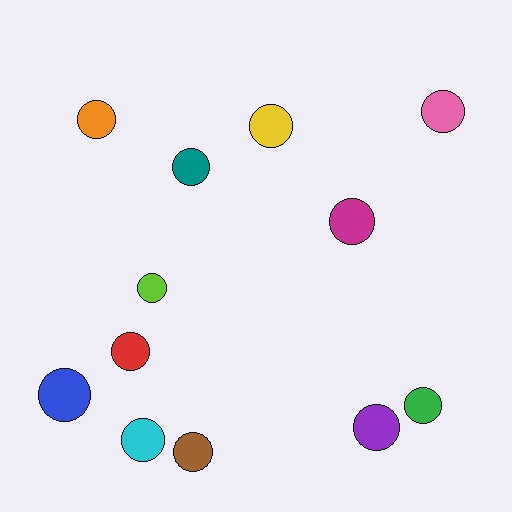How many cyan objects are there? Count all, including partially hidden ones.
There is 1 cyan object.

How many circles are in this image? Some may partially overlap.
There are 12 circles.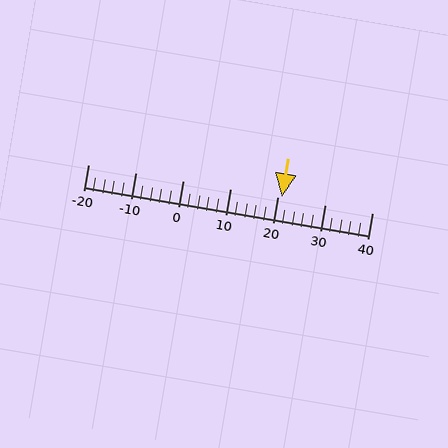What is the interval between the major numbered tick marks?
The major tick marks are spaced 10 units apart.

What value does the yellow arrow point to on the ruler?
The yellow arrow points to approximately 21.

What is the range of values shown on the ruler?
The ruler shows values from -20 to 40.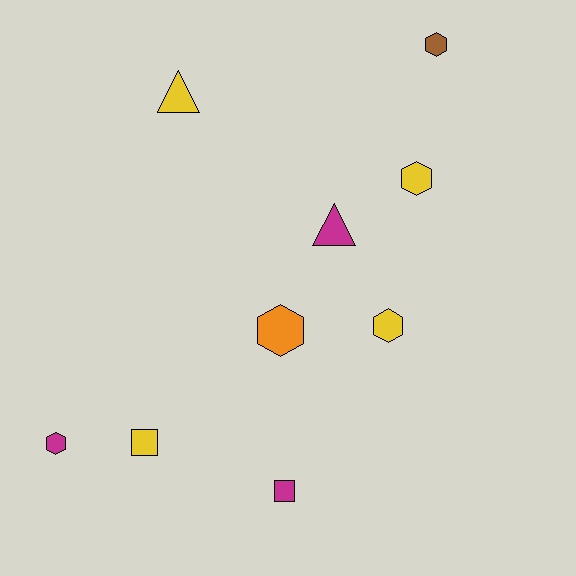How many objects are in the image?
There are 9 objects.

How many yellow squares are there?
There is 1 yellow square.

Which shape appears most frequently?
Hexagon, with 5 objects.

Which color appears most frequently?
Yellow, with 4 objects.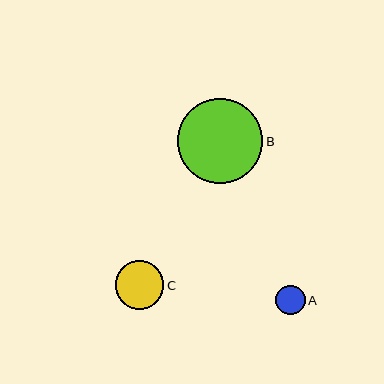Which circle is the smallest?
Circle A is the smallest with a size of approximately 30 pixels.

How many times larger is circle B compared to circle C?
Circle B is approximately 1.7 times the size of circle C.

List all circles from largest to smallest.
From largest to smallest: B, C, A.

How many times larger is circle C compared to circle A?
Circle C is approximately 1.7 times the size of circle A.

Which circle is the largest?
Circle B is the largest with a size of approximately 85 pixels.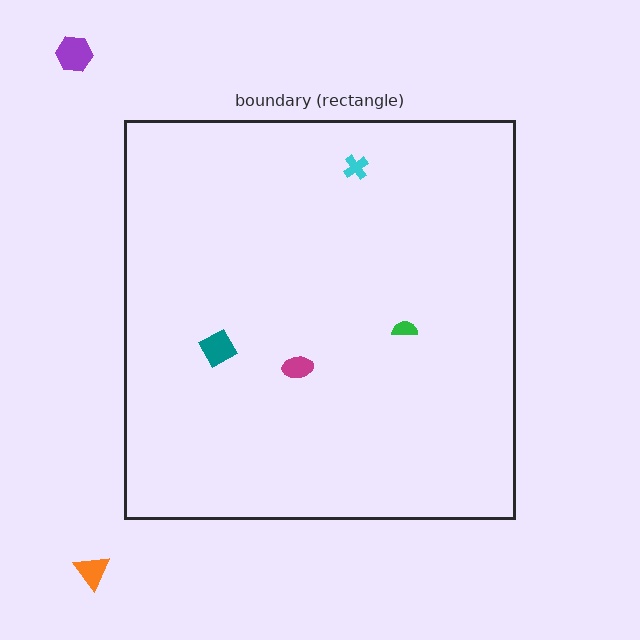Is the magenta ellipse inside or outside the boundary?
Inside.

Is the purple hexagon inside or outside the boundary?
Outside.